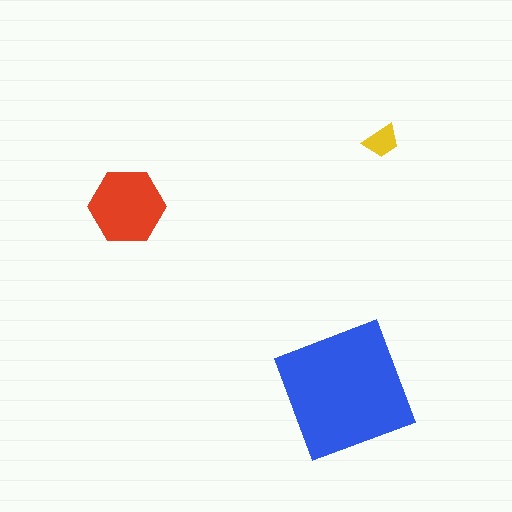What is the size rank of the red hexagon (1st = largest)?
2nd.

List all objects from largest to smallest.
The blue square, the red hexagon, the yellow trapezoid.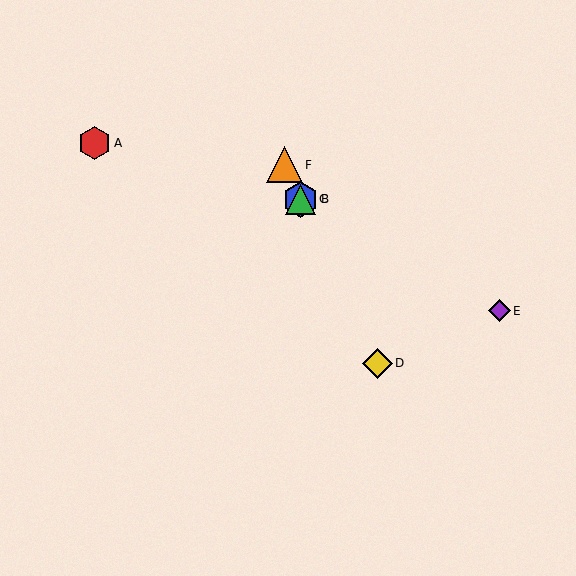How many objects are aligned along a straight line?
4 objects (B, C, D, F) are aligned along a straight line.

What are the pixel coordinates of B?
Object B is at (301, 199).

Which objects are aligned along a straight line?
Objects B, C, D, F are aligned along a straight line.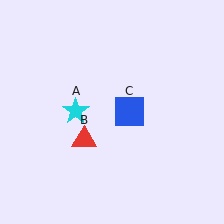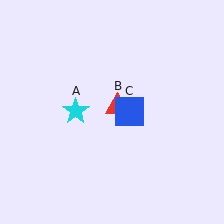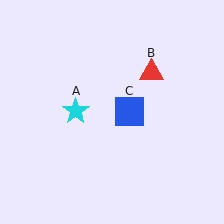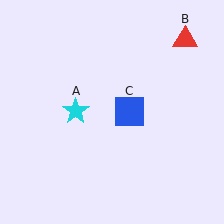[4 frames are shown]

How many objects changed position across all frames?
1 object changed position: red triangle (object B).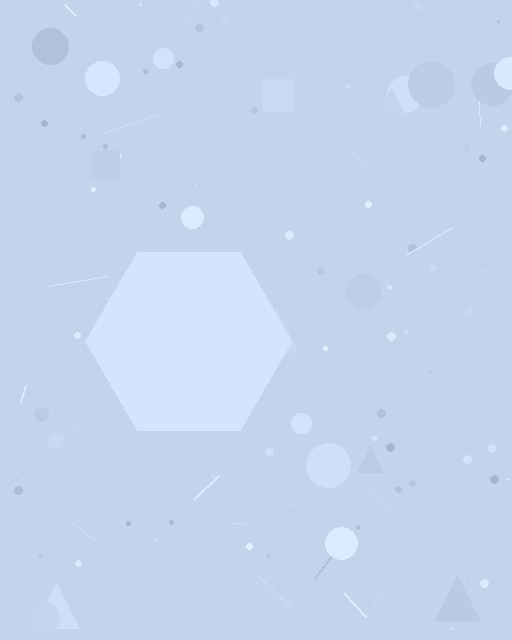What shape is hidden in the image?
A hexagon is hidden in the image.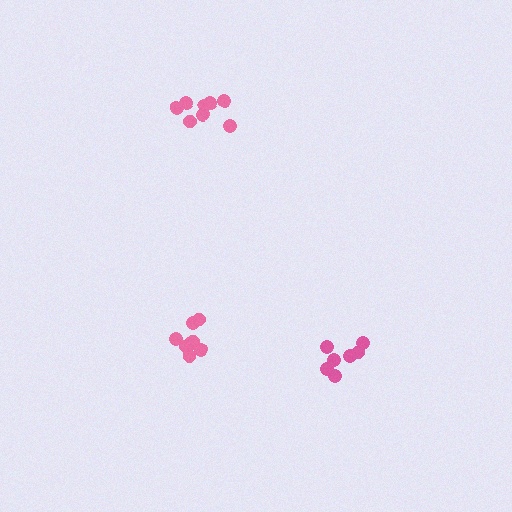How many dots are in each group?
Group 1: 8 dots, Group 2: 9 dots, Group 3: 7 dots (24 total).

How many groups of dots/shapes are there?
There are 3 groups.